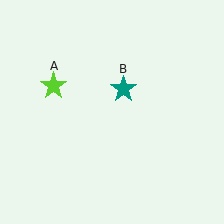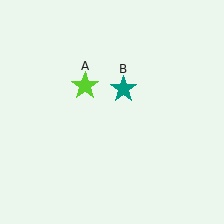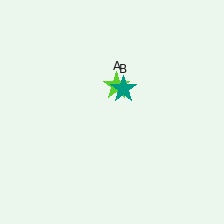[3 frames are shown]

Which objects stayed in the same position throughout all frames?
Teal star (object B) remained stationary.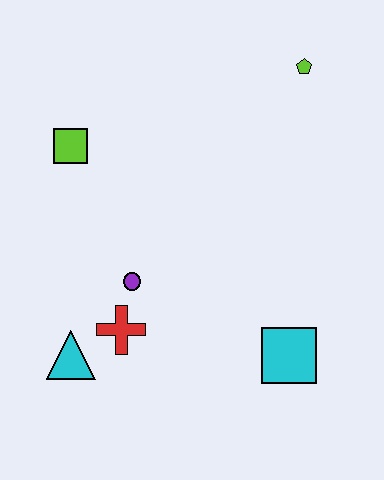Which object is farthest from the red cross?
The lime pentagon is farthest from the red cross.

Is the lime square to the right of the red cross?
No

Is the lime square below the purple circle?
No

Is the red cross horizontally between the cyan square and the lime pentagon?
No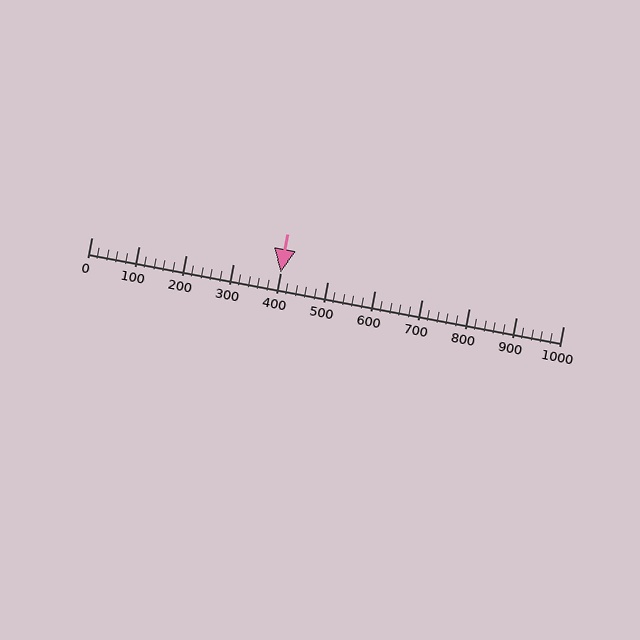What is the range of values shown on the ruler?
The ruler shows values from 0 to 1000.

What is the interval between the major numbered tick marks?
The major tick marks are spaced 100 units apart.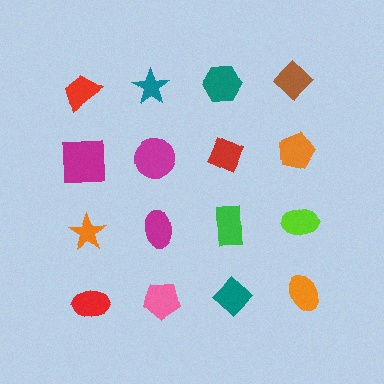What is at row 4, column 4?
An orange ellipse.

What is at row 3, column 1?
An orange star.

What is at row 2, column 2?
A magenta circle.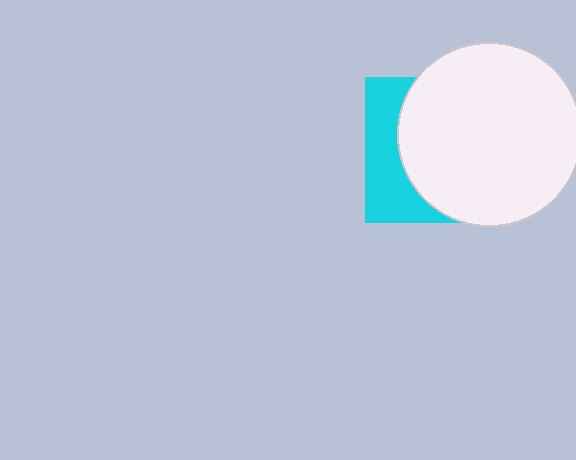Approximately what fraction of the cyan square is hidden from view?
Roughly 69% of the cyan square is hidden behind the white circle.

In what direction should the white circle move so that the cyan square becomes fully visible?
The white circle should move right. That is the shortest direction to clear the overlap and leave the cyan square fully visible.